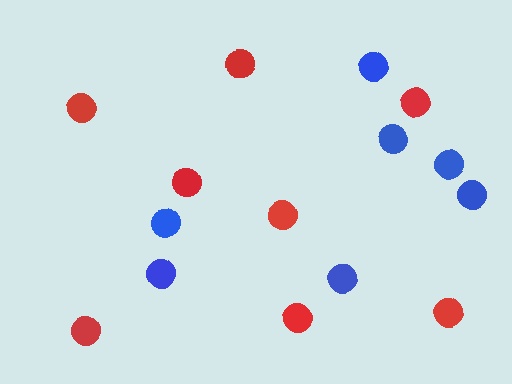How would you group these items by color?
There are 2 groups: one group of red circles (8) and one group of blue circles (7).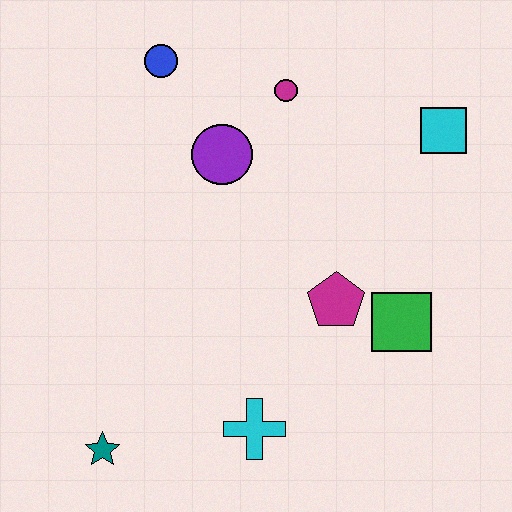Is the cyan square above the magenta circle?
No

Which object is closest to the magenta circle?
The purple circle is closest to the magenta circle.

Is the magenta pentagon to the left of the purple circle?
No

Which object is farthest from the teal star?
The cyan square is farthest from the teal star.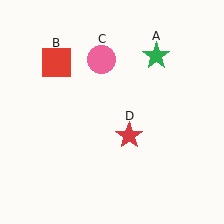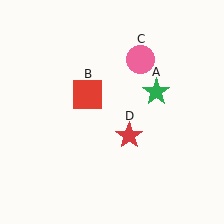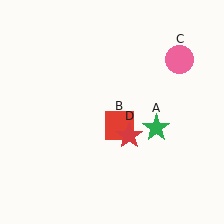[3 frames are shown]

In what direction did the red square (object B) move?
The red square (object B) moved down and to the right.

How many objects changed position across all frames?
3 objects changed position: green star (object A), red square (object B), pink circle (object C).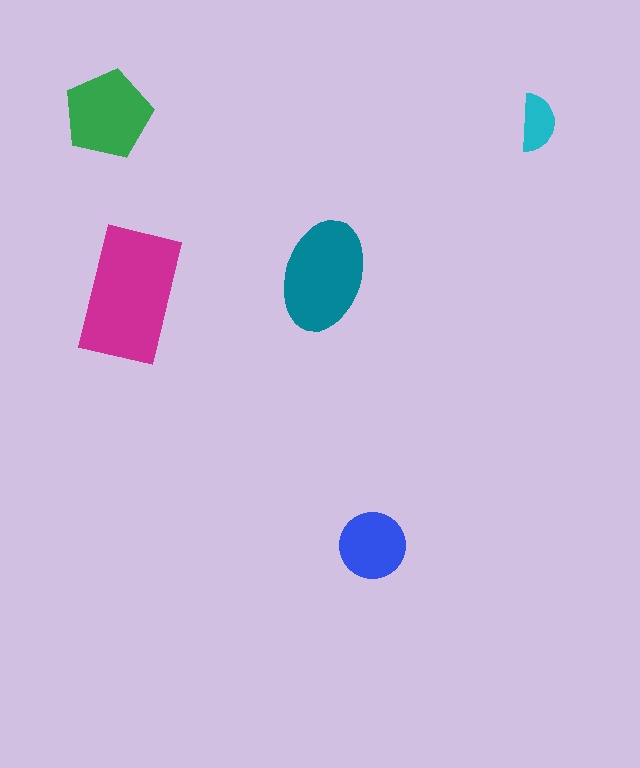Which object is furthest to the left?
The green pentagon is leftmost.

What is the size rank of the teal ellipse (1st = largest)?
2nd.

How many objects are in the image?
There are 5 objects in the image.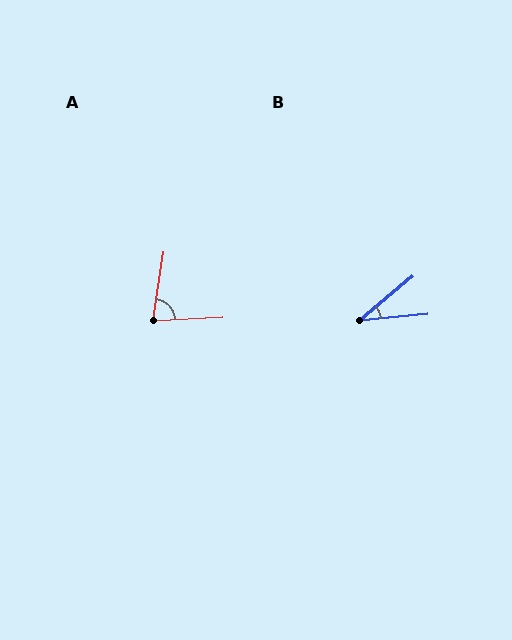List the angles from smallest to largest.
B (35°), A (78°).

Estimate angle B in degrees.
Approximately 35 degrees.